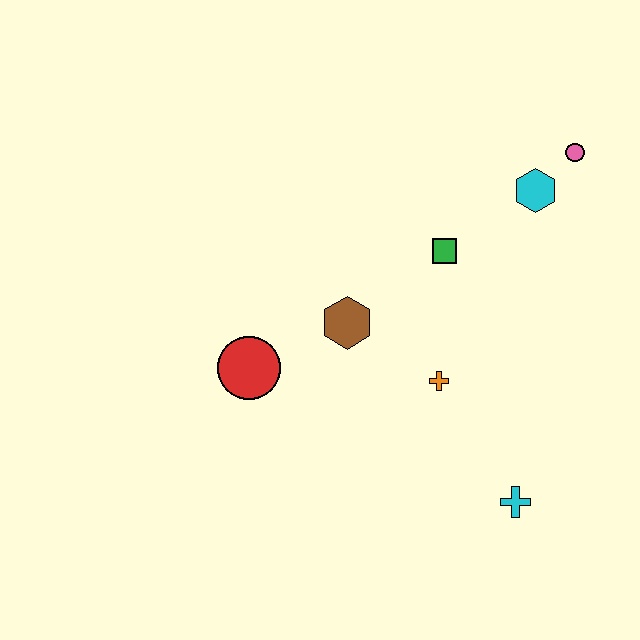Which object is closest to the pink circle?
The cyan hexagon is closest to the pink circle.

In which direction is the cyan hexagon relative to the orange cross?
The cyan hexagon is above the orange cross.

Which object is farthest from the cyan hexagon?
The red circle is farthest from the cyan hexagon.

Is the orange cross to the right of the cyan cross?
No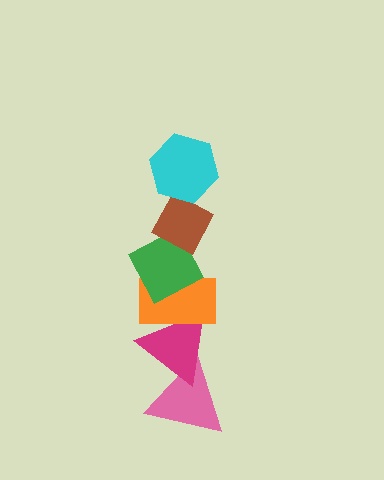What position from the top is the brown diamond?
The brown diamond is 2nd from the top.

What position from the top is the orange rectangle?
The orange rectangle is 4th from the top.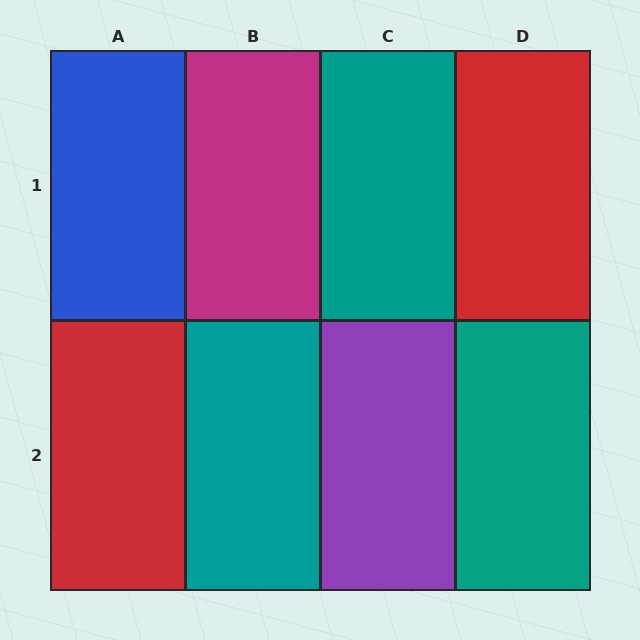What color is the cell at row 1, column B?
Magenta.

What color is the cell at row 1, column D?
Red.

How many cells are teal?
3 cells are teal.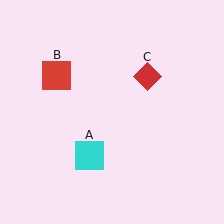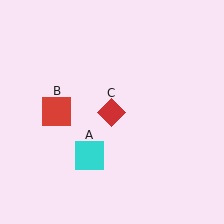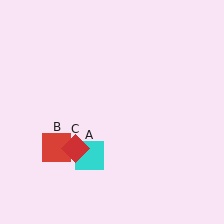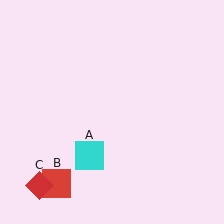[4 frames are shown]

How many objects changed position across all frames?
2 objects changed position: red square (object B), red diamond (object C).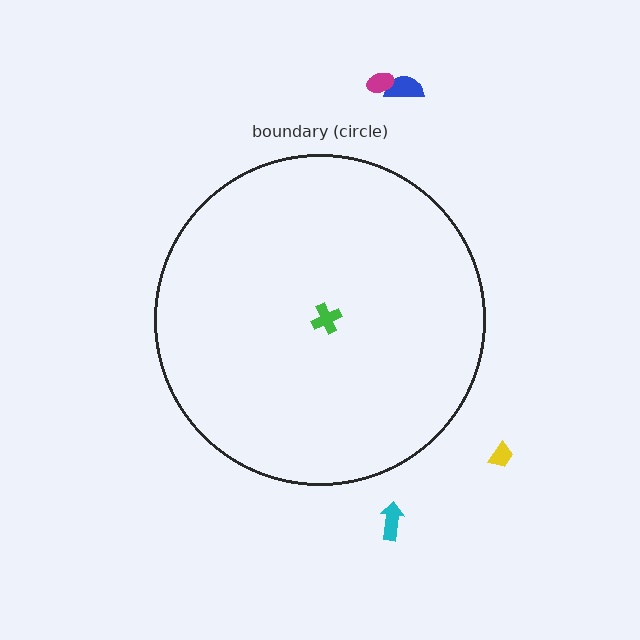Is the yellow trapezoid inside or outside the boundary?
Outside.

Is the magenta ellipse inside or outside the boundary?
Outside.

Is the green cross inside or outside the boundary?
Inside.